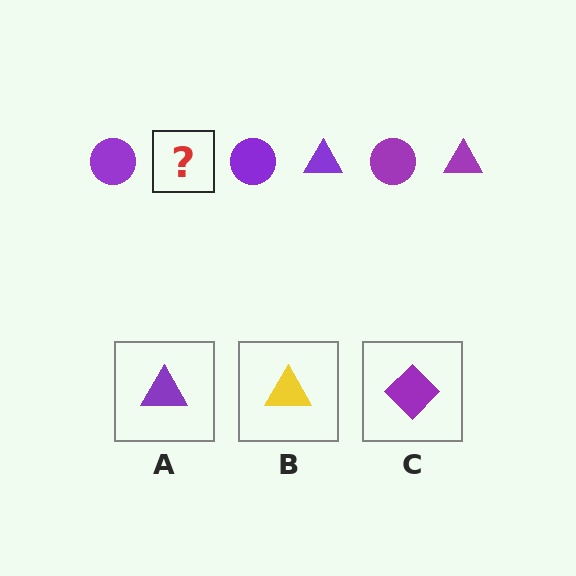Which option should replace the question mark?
Option A.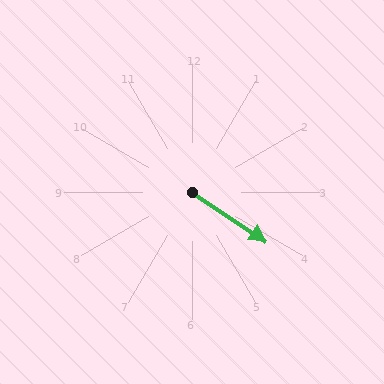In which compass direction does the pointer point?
Southeast.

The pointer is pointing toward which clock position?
Roughly 4 o'clock.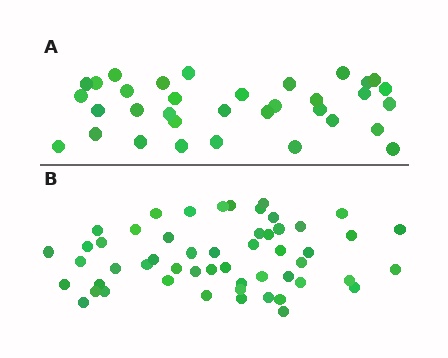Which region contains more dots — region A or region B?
Region B (the bottom region) has more dots.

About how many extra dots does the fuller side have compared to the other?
Region B has approximately 20 more dots than region A.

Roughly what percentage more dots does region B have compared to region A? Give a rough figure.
About 55% more.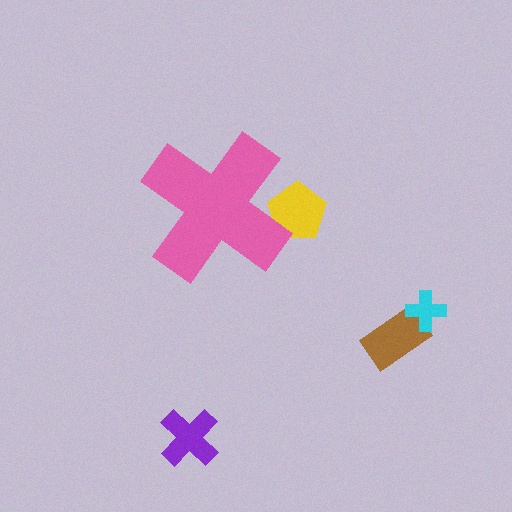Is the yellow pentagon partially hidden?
Yes, the yellow pentagon is partially hidden behind the pink cross.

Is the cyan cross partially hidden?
No, the cyan cross is fully visible.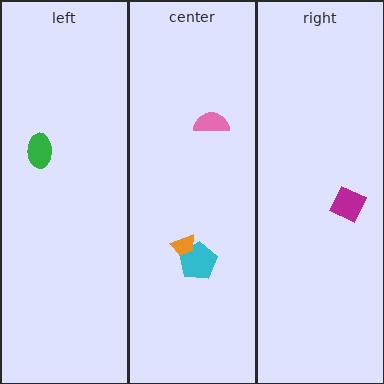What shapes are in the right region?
The magenta diamond.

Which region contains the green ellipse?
The left region.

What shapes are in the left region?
The green ellipse.